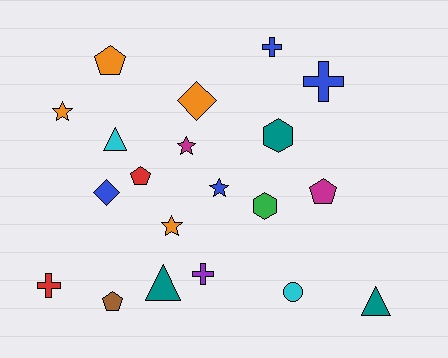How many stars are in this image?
There are 4 stars.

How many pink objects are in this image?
There are no pink objects.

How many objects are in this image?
There are 20 objects.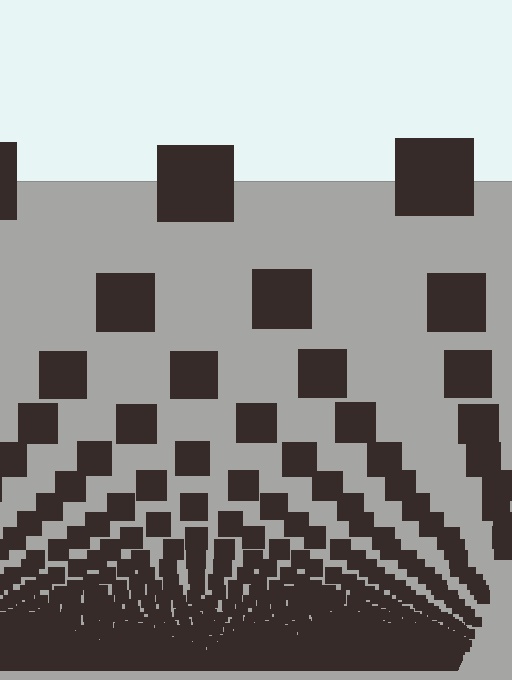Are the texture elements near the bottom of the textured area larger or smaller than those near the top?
Smaller. The gradient is inverted — elements near the bottom are smaller and denser.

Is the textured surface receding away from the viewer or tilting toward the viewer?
The surface appears to tilt toward the viewer. Texture elements get larger and sparser toward the top.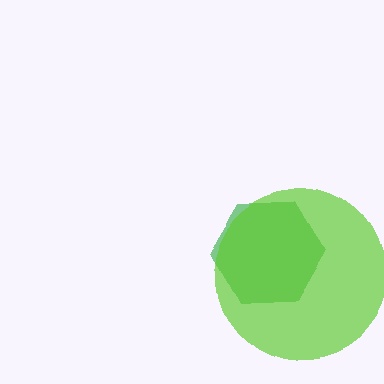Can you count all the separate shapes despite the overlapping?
Yes, there are 2 separate shapes.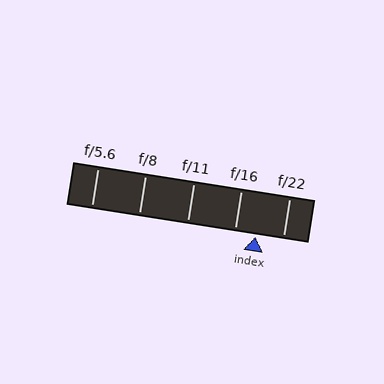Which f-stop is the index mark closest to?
The index mark is closest to f/16.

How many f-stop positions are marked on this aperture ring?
There are 5 f-stop positions marked.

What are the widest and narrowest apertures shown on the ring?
The widest aperture shown is f/5.6 and the narrowest is f/22.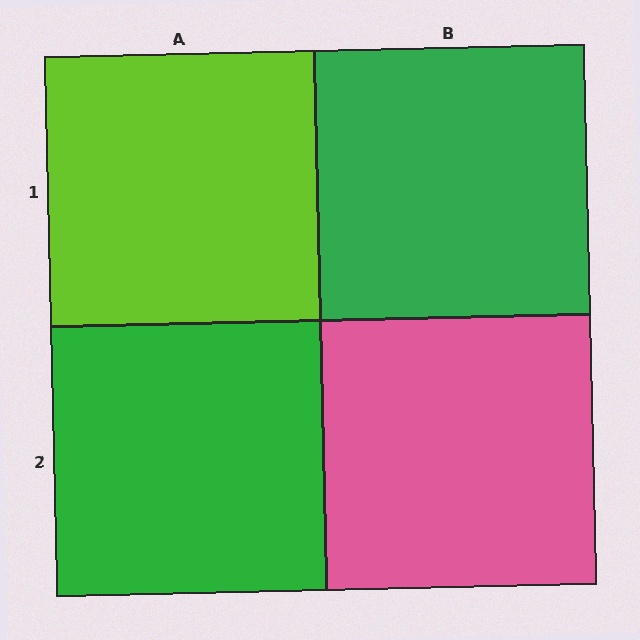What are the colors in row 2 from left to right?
Green, pink.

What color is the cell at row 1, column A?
Lime.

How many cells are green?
2 cells are green.